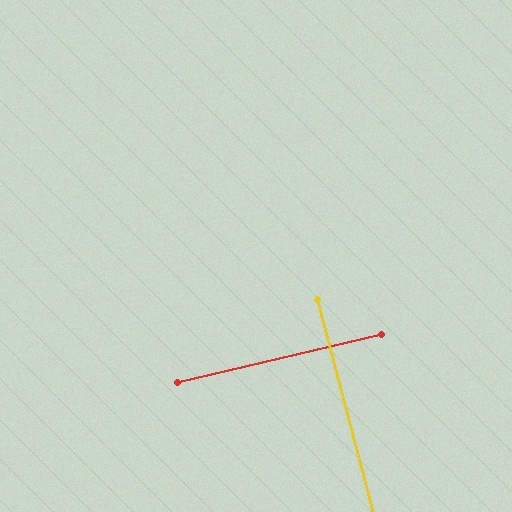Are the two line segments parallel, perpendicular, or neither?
Perpendicular — they meet at approximately 88°.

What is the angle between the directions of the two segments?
Approximately 88 degrees.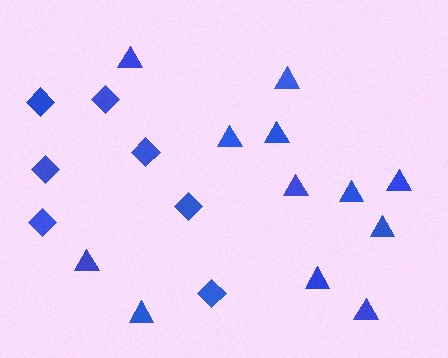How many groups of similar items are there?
There are 2 groups: one group of triangles (12) and one group of diamonds (7).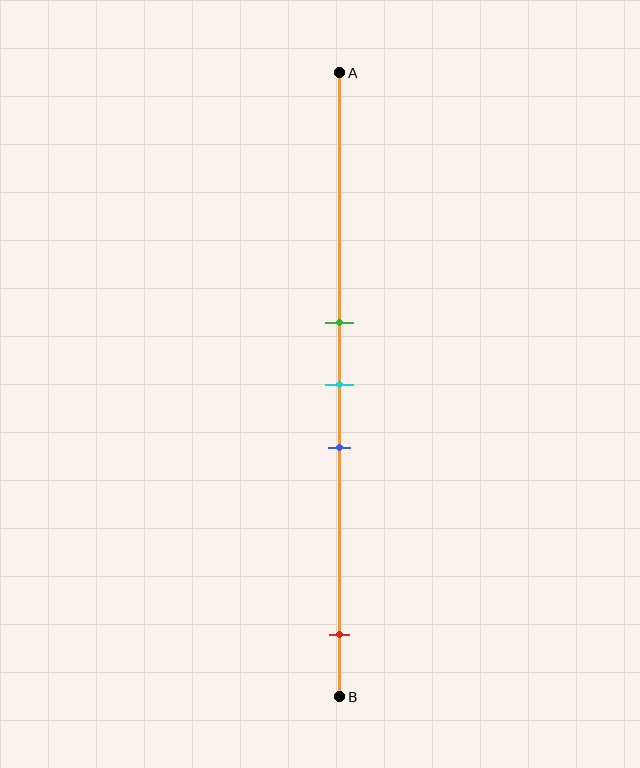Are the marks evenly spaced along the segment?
No, the marks are not evenly spaced.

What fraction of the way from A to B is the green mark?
The green mark is approximately 40% (0.4) of the way from A to B.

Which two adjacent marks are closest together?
The green and cyan marks are the closest adjacent pair.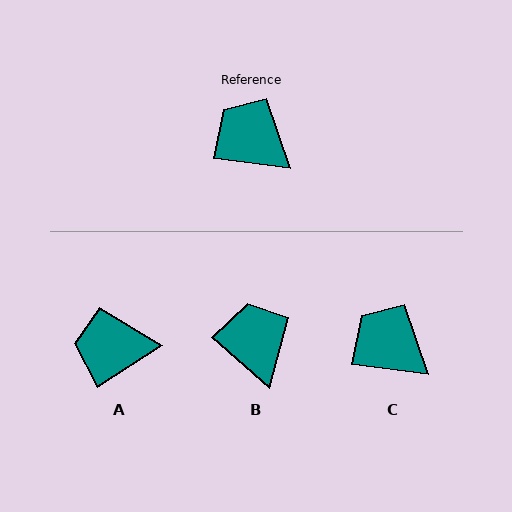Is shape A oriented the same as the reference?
No, it is off by about 40 degrees.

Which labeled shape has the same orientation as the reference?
C.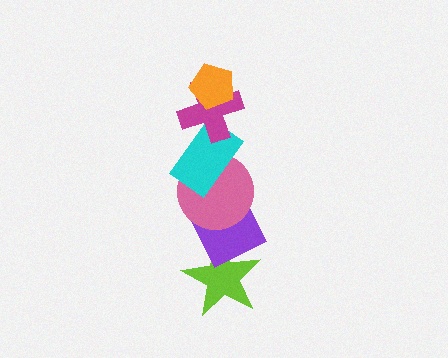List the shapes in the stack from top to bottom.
From top to bottom: the orange pentagon, the magenta cross, the cyan rectangle, the pink circle, the purple diamond, the lime star.